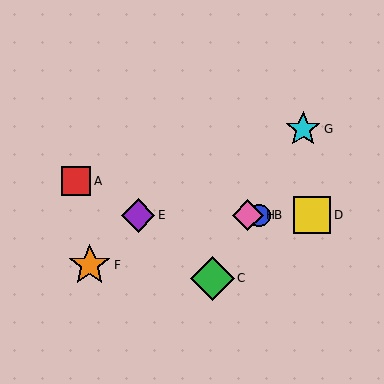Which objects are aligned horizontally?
Objects B, D, E, H are aligned horizontally.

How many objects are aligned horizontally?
4 objects (B, D, E, H) are aligned horizontally.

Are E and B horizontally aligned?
Yes, both are at y≈215.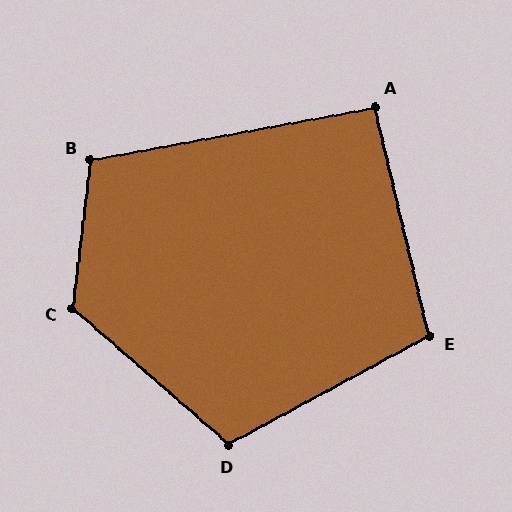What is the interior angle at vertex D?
Approximately 110 degrees (obtuse).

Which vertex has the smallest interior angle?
A, at approximately 93 degrees.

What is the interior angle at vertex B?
Approximately 108 degrees (obtuse).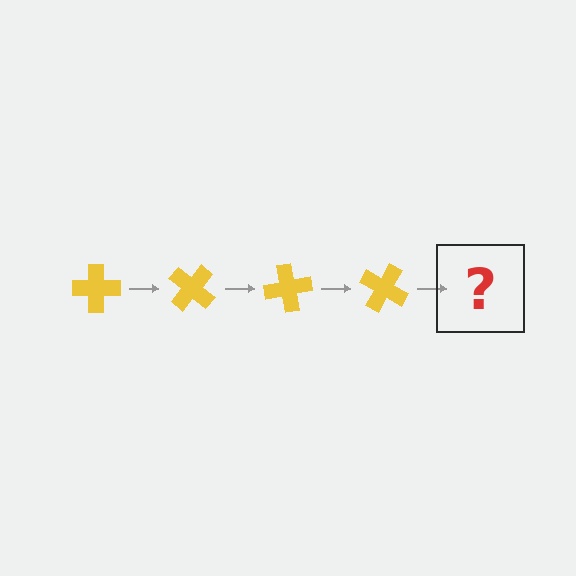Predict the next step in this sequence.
The next step is a yellow cross rotated 160 degrees.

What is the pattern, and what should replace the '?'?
The pattern is that the cross rotates 40 degrees each step. The '?' should be a yellow cross rotated 160 degrees.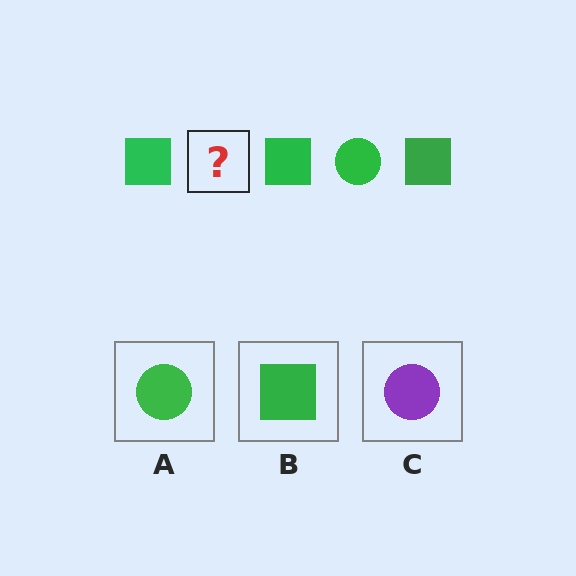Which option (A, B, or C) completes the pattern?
A.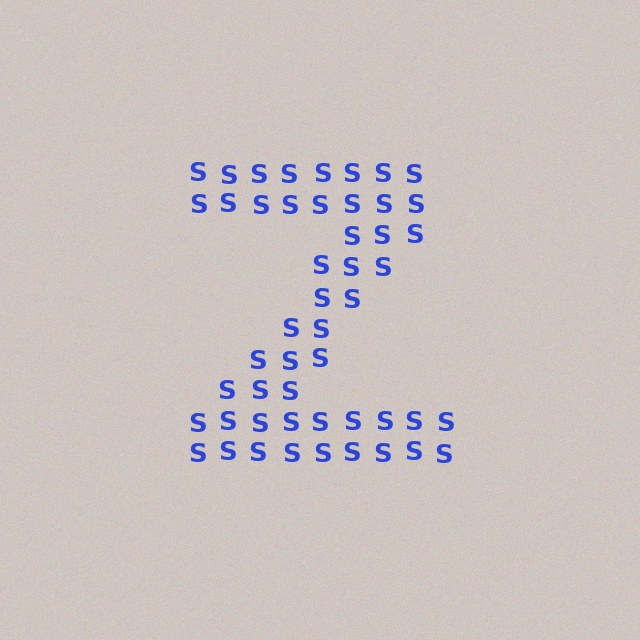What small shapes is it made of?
It is made of small letter S's.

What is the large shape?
The large shape is the letter Z.